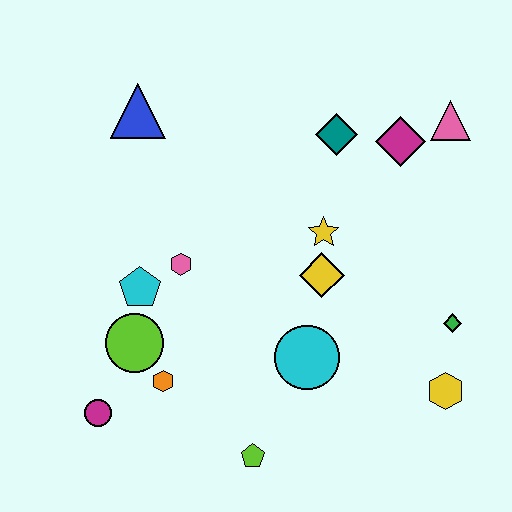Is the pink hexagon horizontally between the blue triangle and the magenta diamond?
Yes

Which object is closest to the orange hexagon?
The lime circle is closest to the orange hexagon.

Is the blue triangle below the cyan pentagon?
No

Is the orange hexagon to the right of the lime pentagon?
No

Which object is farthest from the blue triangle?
The yellow hexagon is farthest from the blue triangle.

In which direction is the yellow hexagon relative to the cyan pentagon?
The yellow hexagon is to the right of the cyan pentagon.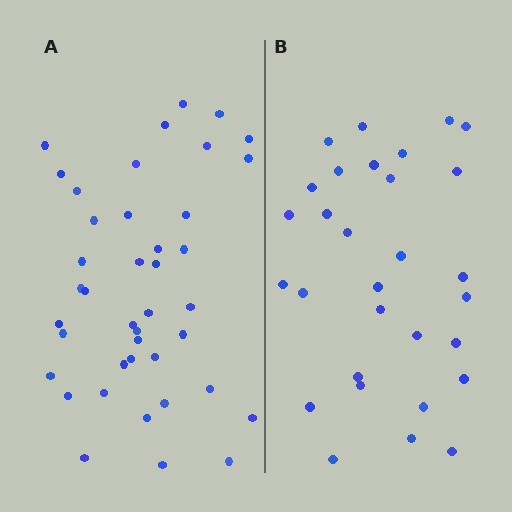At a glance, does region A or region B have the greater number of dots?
Region A (the left region) has more dots.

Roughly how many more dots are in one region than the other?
Region A has roughly 12 or so more dots than region B.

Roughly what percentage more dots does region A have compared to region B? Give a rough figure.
About 35% more.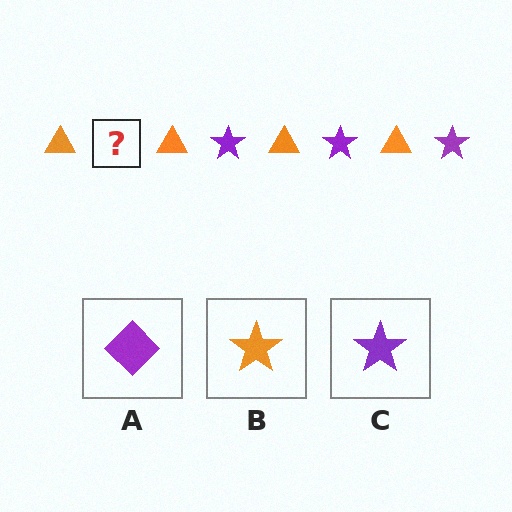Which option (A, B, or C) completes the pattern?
C.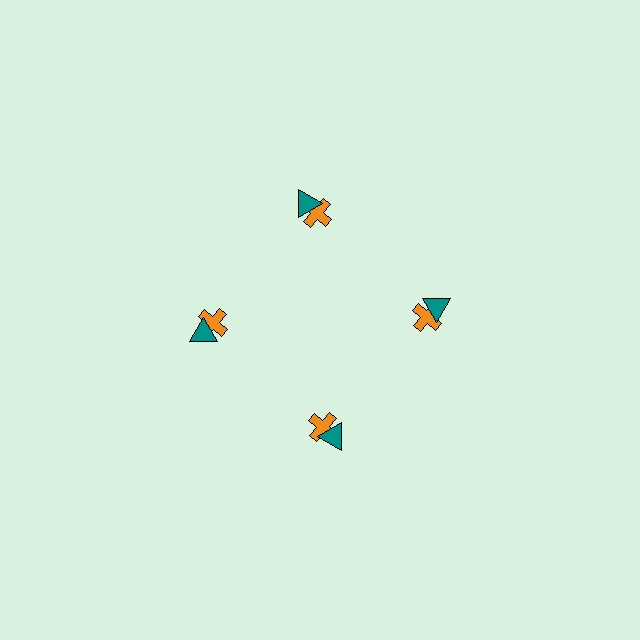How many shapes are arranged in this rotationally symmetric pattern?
There are 8 shapes, arranged in 4 groups of 2.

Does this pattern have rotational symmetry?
Yes, this pattern has 4-fold rotational symmetry. It looks the same after rotating 90 degrees around the center.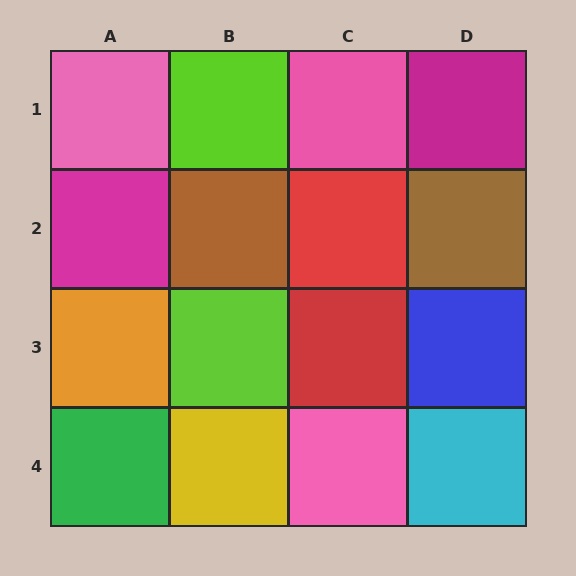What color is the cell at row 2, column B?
Brown.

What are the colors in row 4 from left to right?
Green, yellow, pink, cyan.